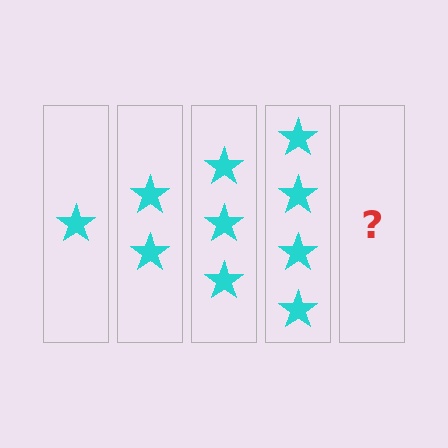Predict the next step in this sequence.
The next step is 5 stars.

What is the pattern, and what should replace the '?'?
The pattern is that each step adds one more star. The '?' should be 5 stars.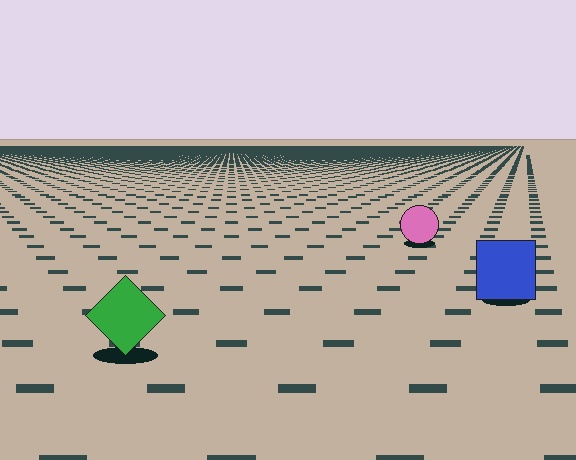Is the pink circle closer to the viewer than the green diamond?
No. The green diamond is closer — you can tell from the texture gradient: the ground texture is coarser near it.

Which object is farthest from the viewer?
The pink circle is farthest from the viewer. It appears smaller and the ground texture around it is denser.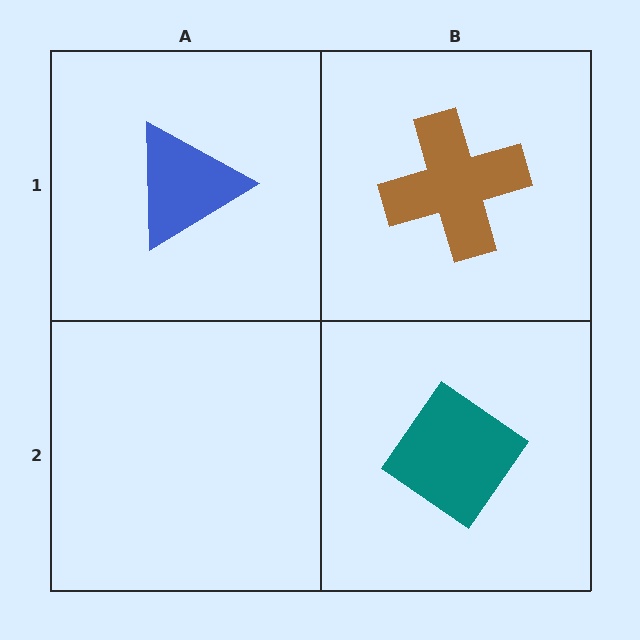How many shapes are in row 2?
1 shape.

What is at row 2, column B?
A teal diamond.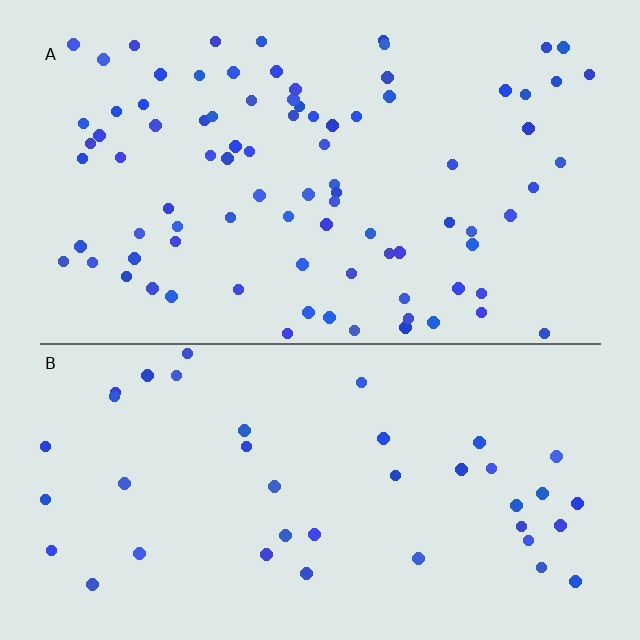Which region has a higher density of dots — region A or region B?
A (the top).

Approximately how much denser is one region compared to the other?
Approximately 2.2× — region A over region B.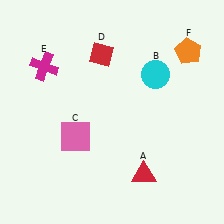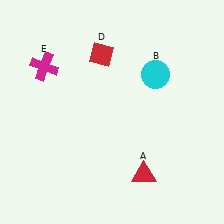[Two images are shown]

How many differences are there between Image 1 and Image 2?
There are 2 differences between the two images.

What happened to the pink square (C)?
The pink square (C) was removed in Image 2. It was in the bottom-left area of Image 1.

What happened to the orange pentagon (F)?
The orange pentagon (F) was removed in Image 2. It was in the top-right area of Image 1.